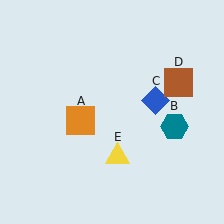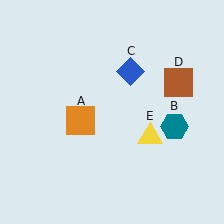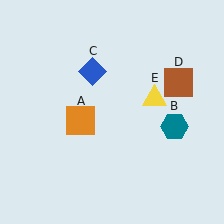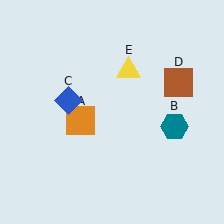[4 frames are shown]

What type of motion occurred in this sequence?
The blue diamond (object C), yellow triangle (object E) rotated counterclockwise around the center of the scene.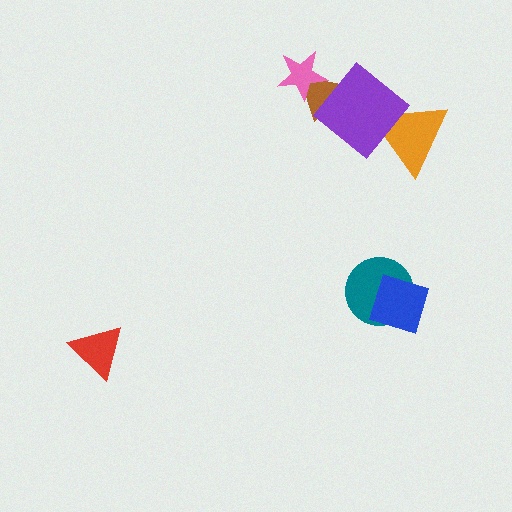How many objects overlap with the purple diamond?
2 objects overlap with the purple diamond.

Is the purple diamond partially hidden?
No, no other shape covers it.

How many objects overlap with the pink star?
1 object overlaps with the pink star.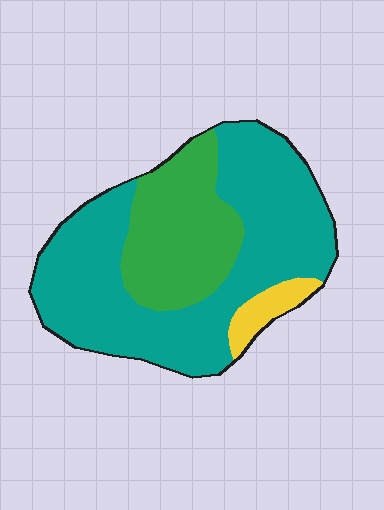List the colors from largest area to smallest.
From largest to smallest: teal, green, yellow.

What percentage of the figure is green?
Green takes up between a sixth and a third of the figure.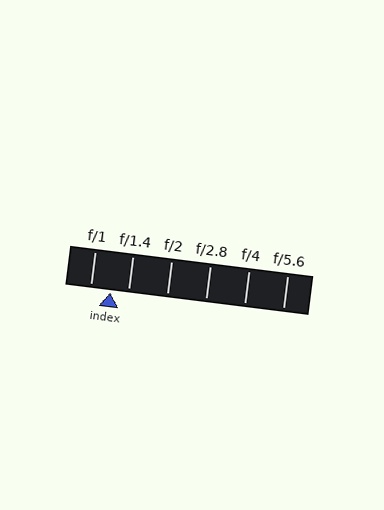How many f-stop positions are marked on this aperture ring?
There are 6 f-stop positions marked.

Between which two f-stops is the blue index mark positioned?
The index mark is between f/1 and f/1.4.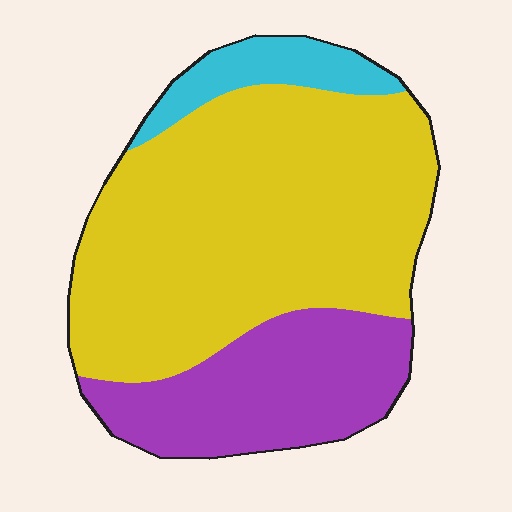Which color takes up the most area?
Yellow, at roughly 65%.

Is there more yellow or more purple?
Yellow.